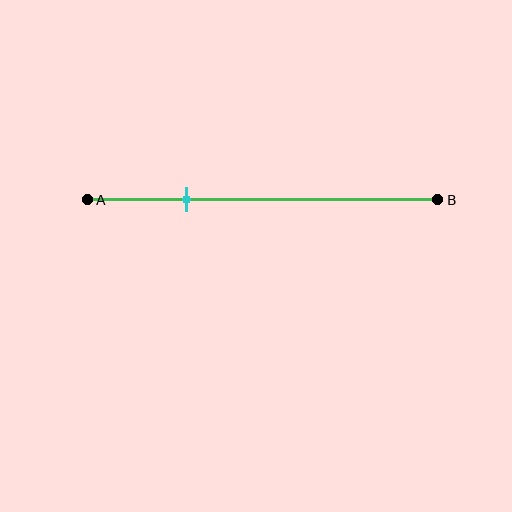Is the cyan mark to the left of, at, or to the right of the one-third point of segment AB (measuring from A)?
The cyan mark is to the left of the one-third point of segment AB.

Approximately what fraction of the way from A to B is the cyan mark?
The cyan mark is approximately 30% of the way from A to B.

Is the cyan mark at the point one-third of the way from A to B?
No, the mark is at about 30% from A, not at the 33% one-third point.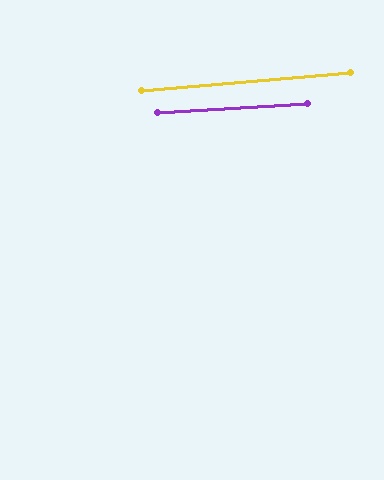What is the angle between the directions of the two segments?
Approximately 1 degree.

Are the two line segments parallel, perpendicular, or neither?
Parallel — their directions differ by only 1.5°.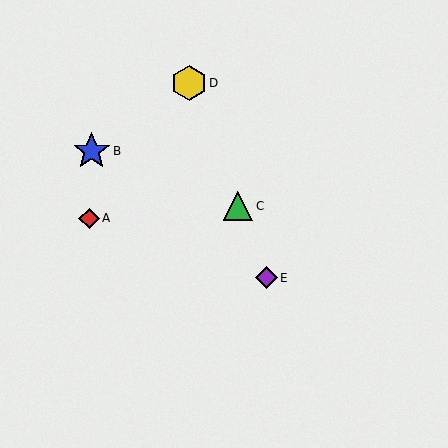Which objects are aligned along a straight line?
Objects C, D, E are aligned along a straight line.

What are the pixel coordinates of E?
Object E is at (267, 278).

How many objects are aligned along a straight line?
3 objects (C, D, E) are aligned along a straight line.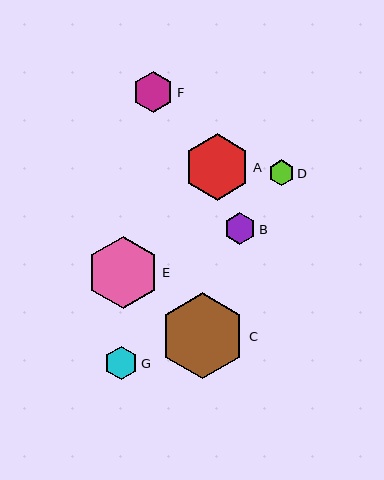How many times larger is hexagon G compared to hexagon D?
Hexagon G is approximately 1.3 times the size of hexagon D.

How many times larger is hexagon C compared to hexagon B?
Hexagon C is approximately 2.7 times the size of hexagon B.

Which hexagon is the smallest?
Hexagon D is the smallest with a size of approximately 26 pixels.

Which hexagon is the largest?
Hexagon C is the largest with a size of approximately 86 pixels.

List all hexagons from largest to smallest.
From largest to smallest: C, E, A, F, G, B, D.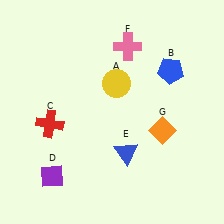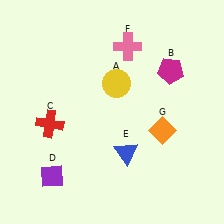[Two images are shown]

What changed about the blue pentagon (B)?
In Image 1, B is blue. In Image 2, it changed to magenta.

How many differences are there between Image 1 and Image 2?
There is 1 difference between the two images.